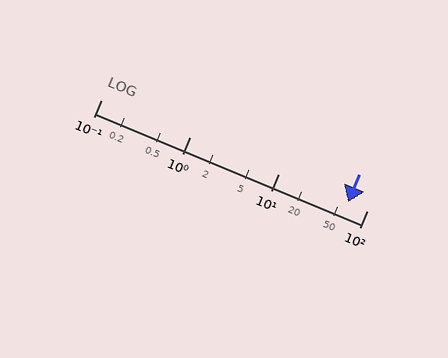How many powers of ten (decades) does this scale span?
The scale spans 3 decades, from 0.1 to 100.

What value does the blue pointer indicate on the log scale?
The pointer indicates approximately 61.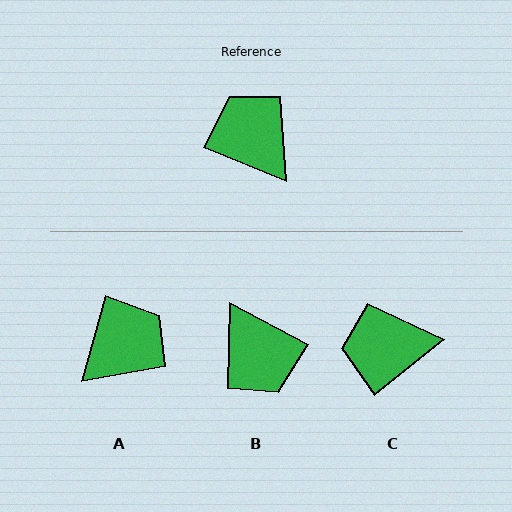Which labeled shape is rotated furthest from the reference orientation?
B, about 174 degrees away.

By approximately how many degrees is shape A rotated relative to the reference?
Approximately 84 degrees clockwise.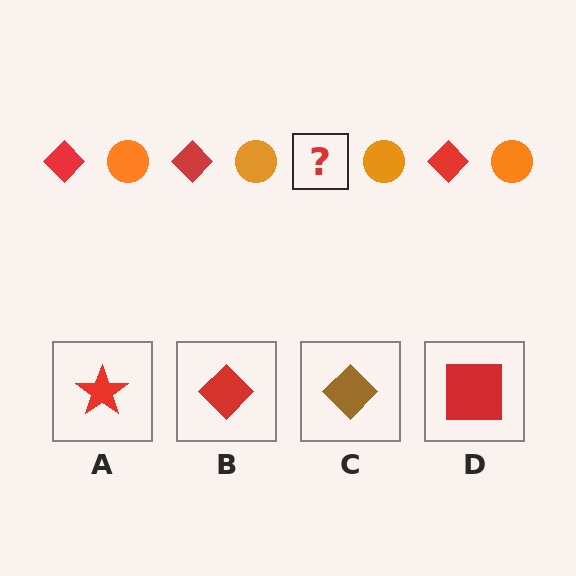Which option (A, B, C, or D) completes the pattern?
B.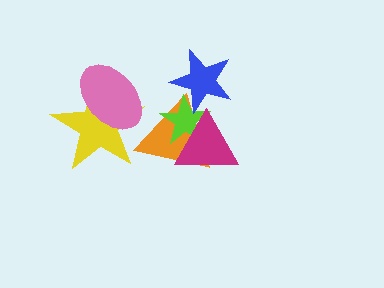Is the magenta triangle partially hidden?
No, no other shape covers it.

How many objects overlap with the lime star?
3 objects overlap with the lime star.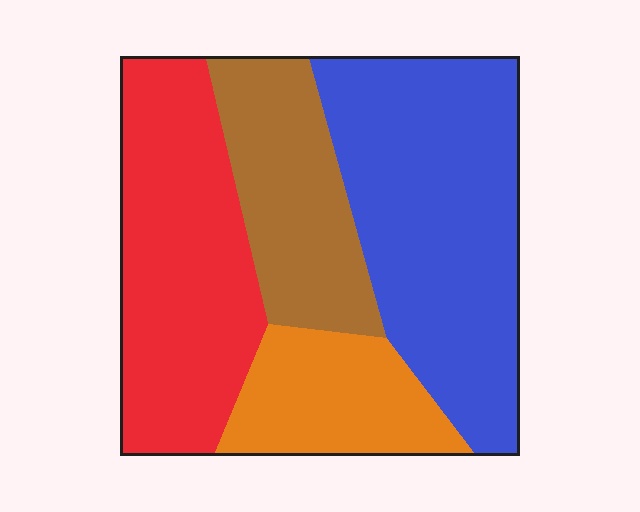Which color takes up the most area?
Blue, at roughly 35%.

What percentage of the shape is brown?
Brown covers 19% of the shape.